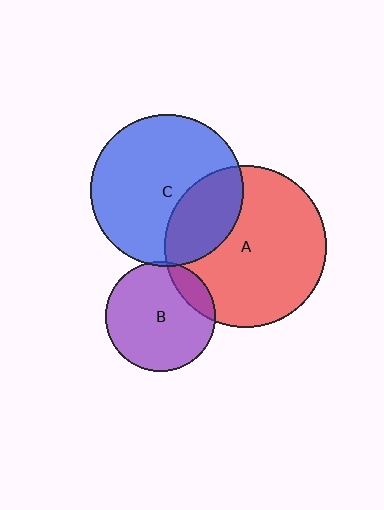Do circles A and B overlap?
Yes.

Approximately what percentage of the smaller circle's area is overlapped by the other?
Approximately 15%.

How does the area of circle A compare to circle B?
Approximately 2.2 times.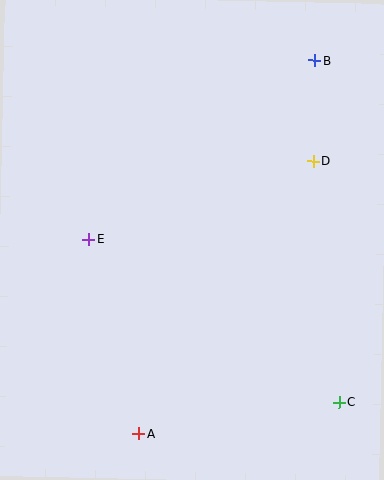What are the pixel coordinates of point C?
Point C is at (339, 402).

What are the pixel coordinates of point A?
Point A is at (139, 434).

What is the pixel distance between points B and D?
The distance between B and D is 100 pixels.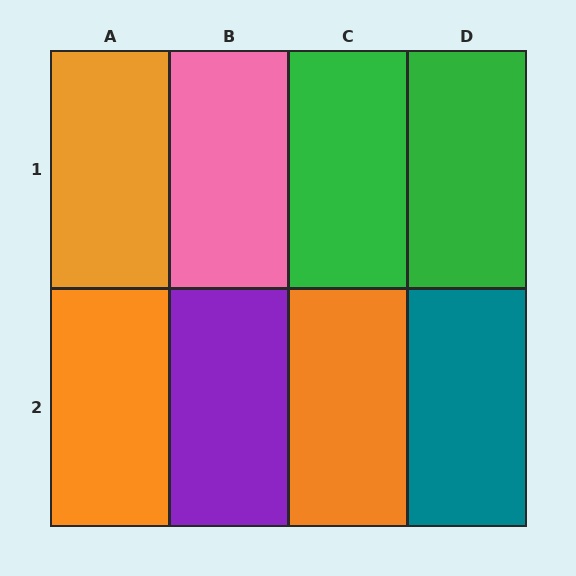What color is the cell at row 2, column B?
Purple.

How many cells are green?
2 cells are green.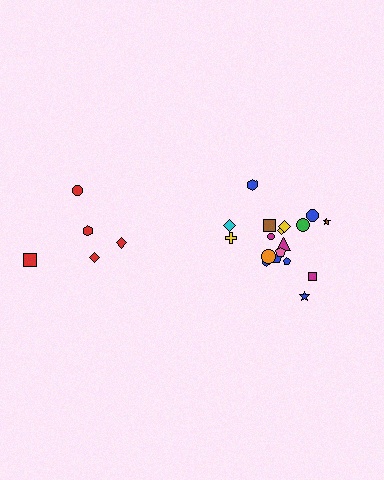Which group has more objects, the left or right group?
The right group.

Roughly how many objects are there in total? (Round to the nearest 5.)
Roughly 25 objects in total.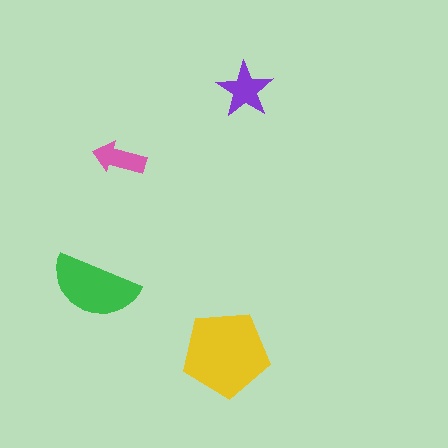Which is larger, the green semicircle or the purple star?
The green semicircle.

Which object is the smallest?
The pink arrow.